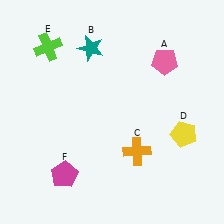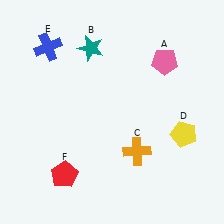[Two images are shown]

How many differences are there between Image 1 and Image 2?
There are 2 differences between the two images.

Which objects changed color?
E changed from lime to blue. F changed from magenta to red.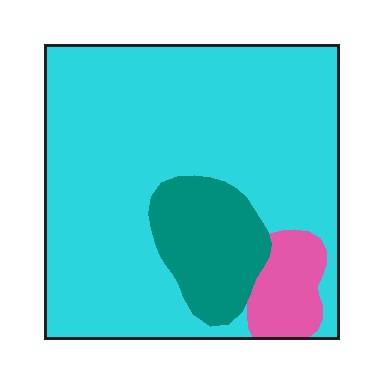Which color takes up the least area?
Pink, at roughly 10%.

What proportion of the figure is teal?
Teal covers around 15% of the figure.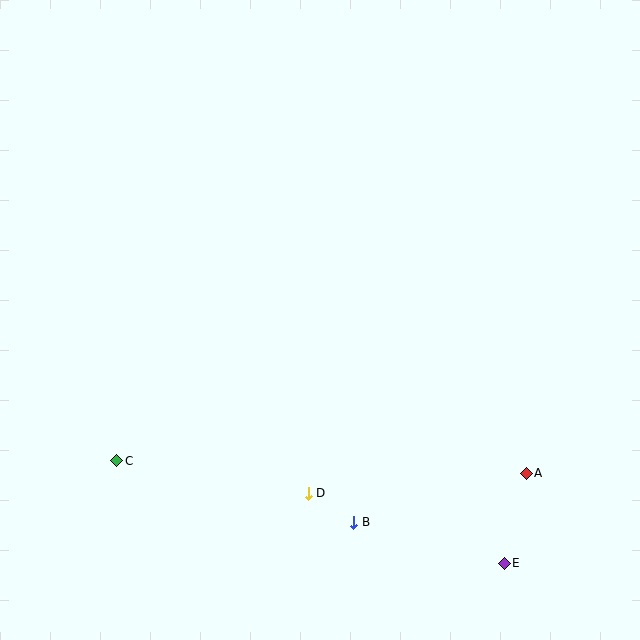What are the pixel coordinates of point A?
Point A is at (526, 473).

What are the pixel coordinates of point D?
Point D is at (308, 493).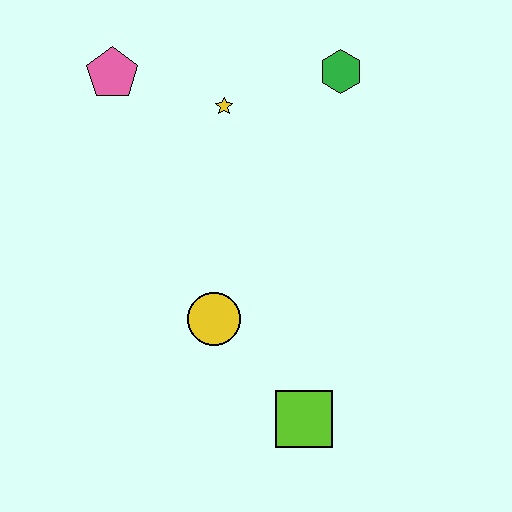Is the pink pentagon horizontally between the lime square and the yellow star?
No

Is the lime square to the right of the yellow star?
Yes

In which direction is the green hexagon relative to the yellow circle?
The green hexagon is above the yellow circle.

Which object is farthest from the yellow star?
The lime square is farthest from the yellow star.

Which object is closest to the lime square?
The yellow circle is closest to the lime square.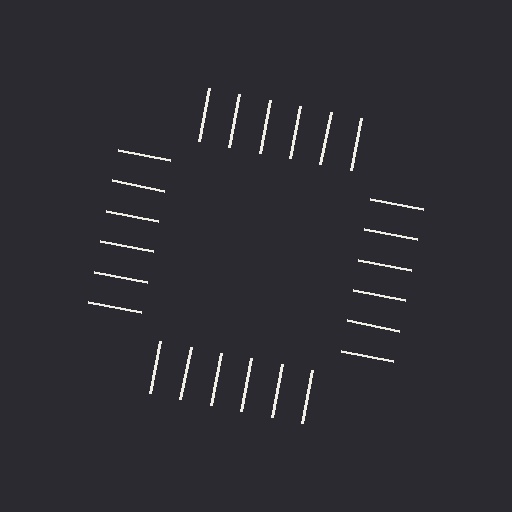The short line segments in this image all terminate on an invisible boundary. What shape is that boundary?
An illusory square — the line segments terminate on its edges but no continuous stroke is drawn.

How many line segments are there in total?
24 — 6 along each of the 4 edges.